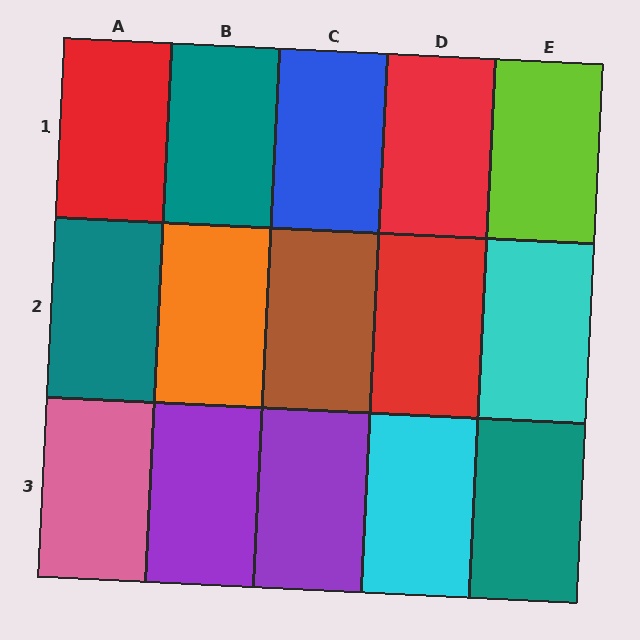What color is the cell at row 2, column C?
Brown.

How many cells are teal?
3 cells are teal.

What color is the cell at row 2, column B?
Orange.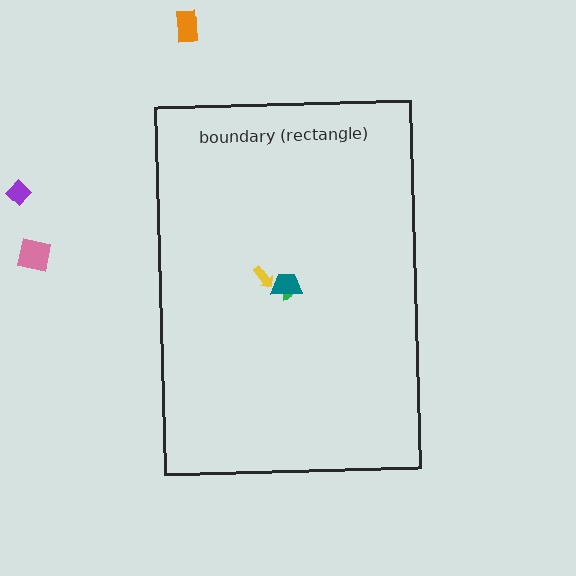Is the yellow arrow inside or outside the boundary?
Inside.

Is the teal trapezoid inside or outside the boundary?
Inside.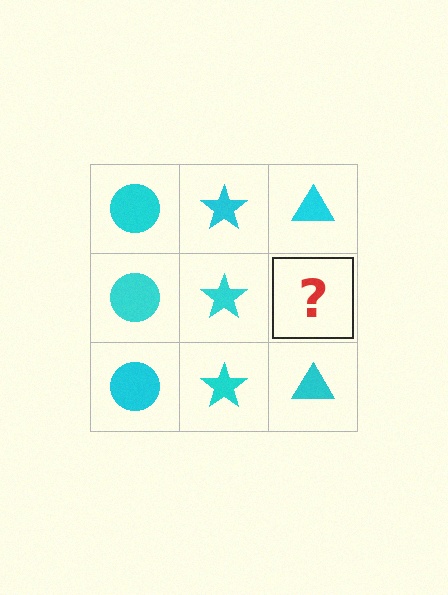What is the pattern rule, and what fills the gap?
The rule is that each column has a consistent shape. The gap should be filled with a cyan triangle.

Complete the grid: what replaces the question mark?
The question mark should be replaced with a cyan triangle.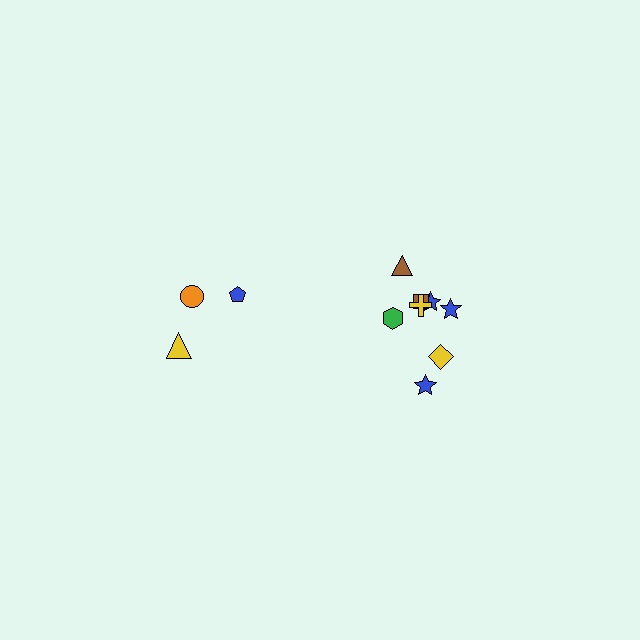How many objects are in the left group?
There are 3 objects.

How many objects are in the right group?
There are 8 objects.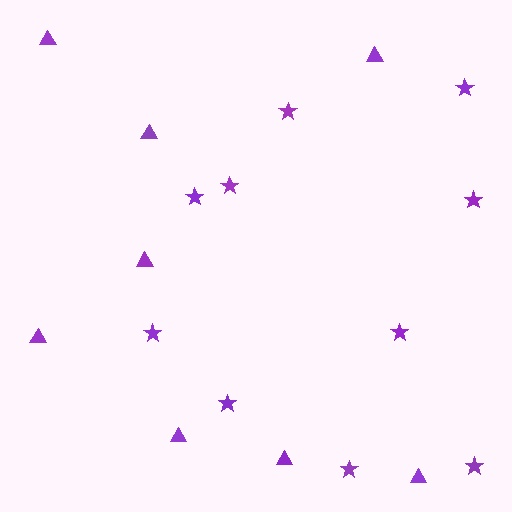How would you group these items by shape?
There are 2 groups: one group of stars (10) and one group of triangles (8).